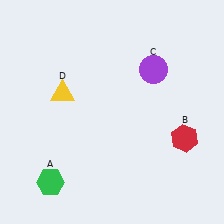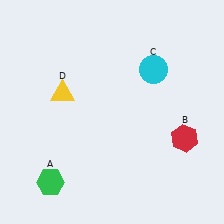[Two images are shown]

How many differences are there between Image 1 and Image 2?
There is 1 difference between the two images.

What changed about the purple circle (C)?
In Image 1, C is purple. In Image 2, it changed to cyan.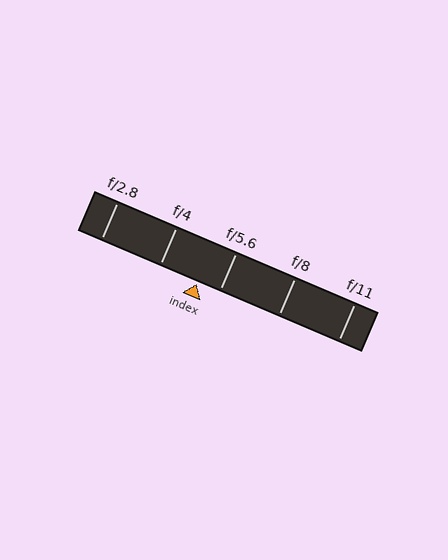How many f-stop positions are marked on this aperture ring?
There are 5 f-stop positions marked.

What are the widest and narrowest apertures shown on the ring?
The widest aperture shown is f/2.8 and the narrowest is f/11.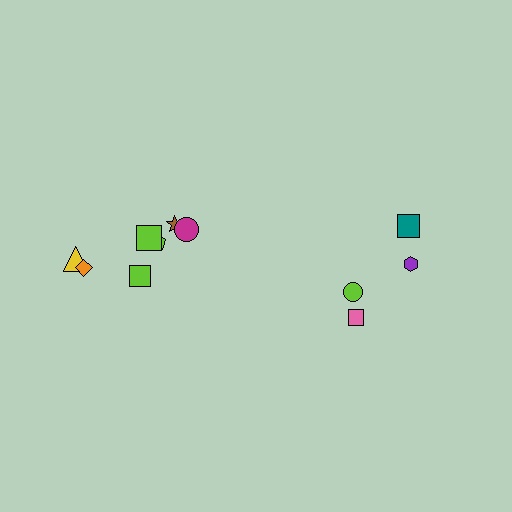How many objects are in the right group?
There are 4 objects.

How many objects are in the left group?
There are 7 objects.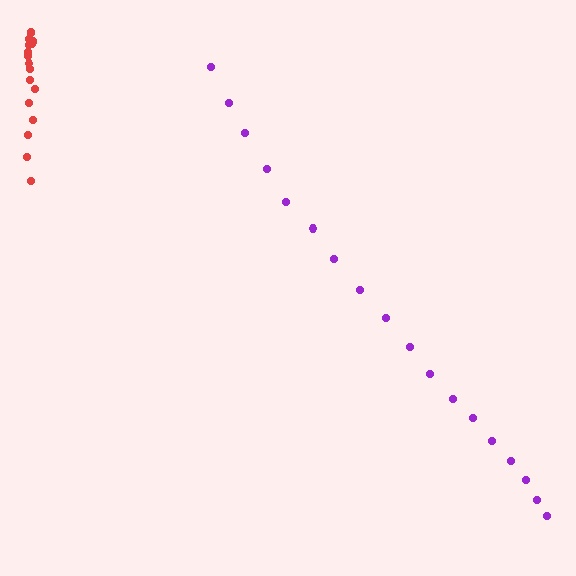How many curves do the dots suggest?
There are 2 distinct paths.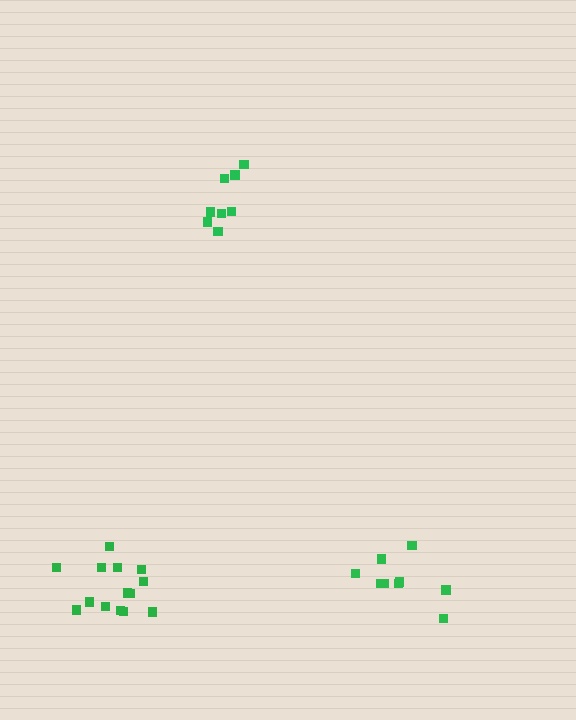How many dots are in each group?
Group 1: 9 dots, Group 2: 14 dots, Group 3: 8 dots (31 total).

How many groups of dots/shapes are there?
There are 3 groups.